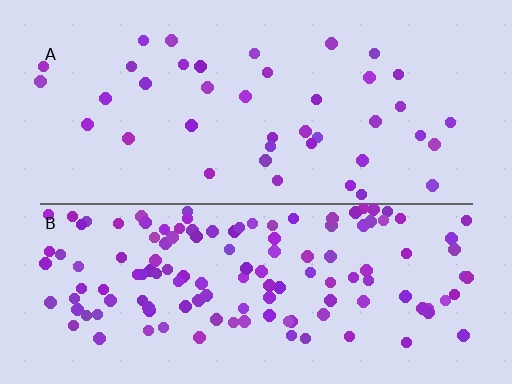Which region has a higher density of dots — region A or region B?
B (the bottom).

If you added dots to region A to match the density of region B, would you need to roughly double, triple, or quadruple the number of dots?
Approximately triple.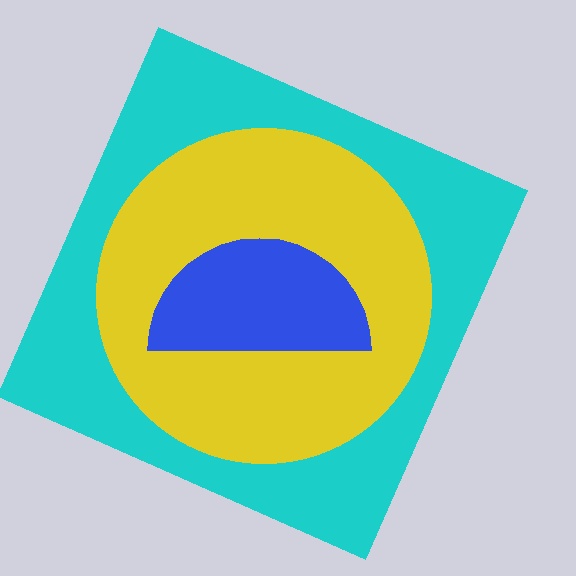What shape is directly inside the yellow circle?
The blue semicircle.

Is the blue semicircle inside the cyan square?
Yes.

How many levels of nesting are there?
3.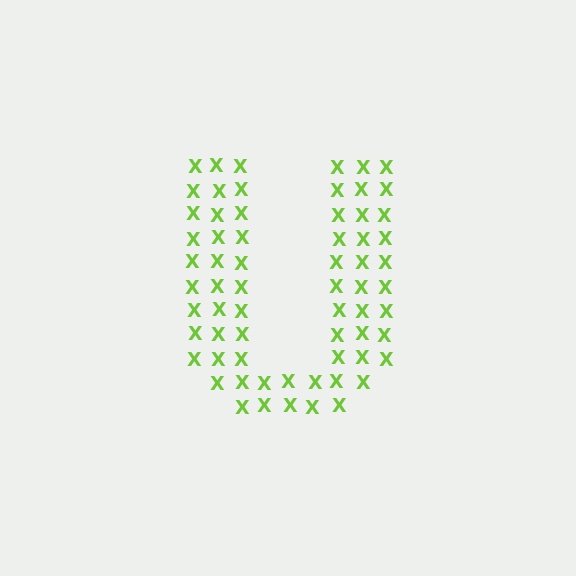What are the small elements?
The small elements are letter X's.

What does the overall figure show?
The overall figure shows the letter U.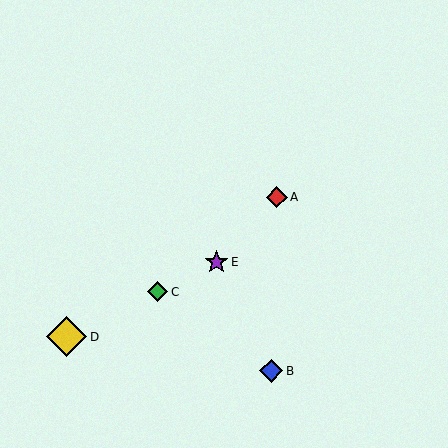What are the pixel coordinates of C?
Object C is at (158, 292).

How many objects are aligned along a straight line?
3 objects (C, D, E) are aligned along a straight line.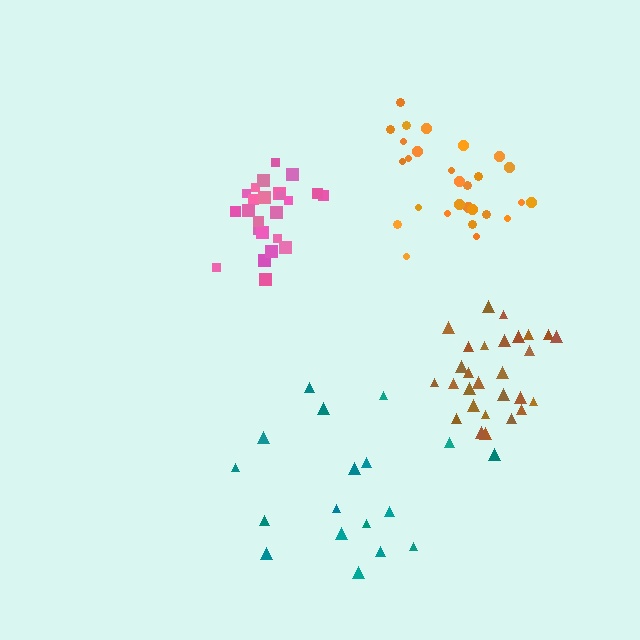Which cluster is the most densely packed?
Pink.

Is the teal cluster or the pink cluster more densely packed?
Pink.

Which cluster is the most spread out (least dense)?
Teal.